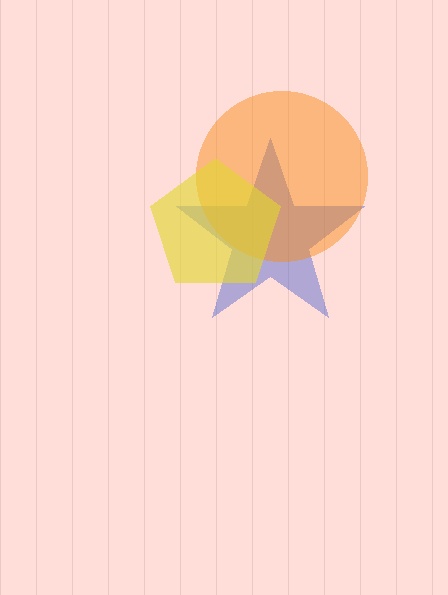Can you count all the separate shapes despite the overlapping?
Yes, there are 3 separate shapes.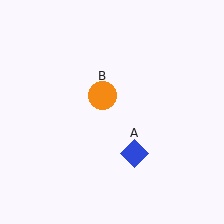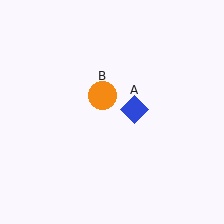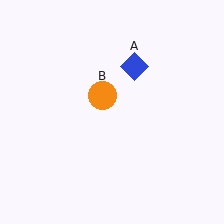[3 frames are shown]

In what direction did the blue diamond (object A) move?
The blue diamond (object A) moved up.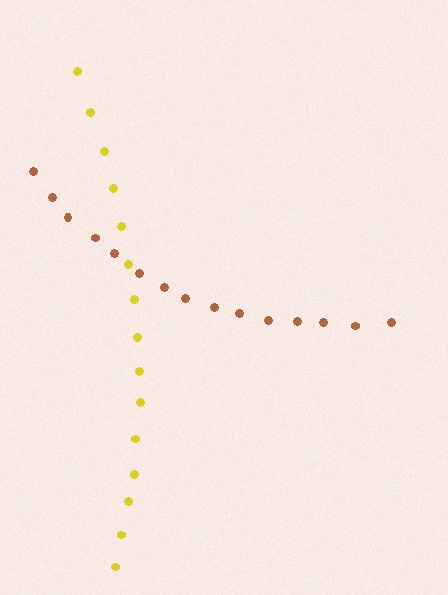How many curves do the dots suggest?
There are 2 distinct paths.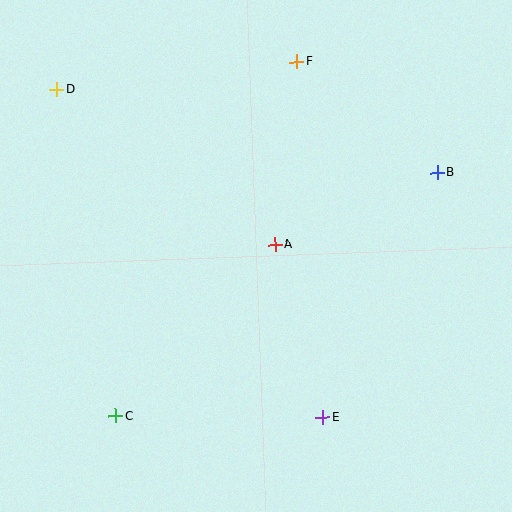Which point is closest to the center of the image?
Point A at (275, 244) is closest to the center.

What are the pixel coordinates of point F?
Point F is at (296, 62).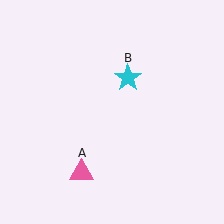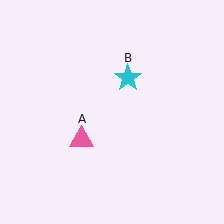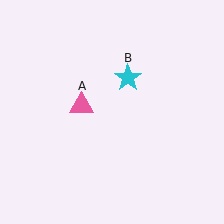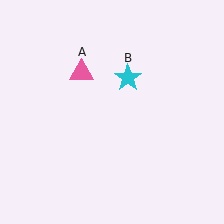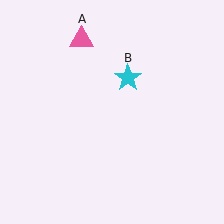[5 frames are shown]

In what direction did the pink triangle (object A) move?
The pink triangle (object A) moved up.